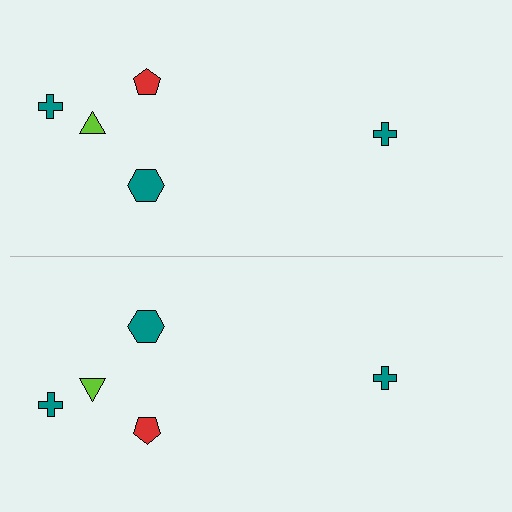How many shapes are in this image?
There are 10 shapes in this image.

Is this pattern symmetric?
Yes, this pattern has bilateral (reflection) symmetry.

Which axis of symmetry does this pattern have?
The pattern has a horizontal axis of symmetry running through the center of the image.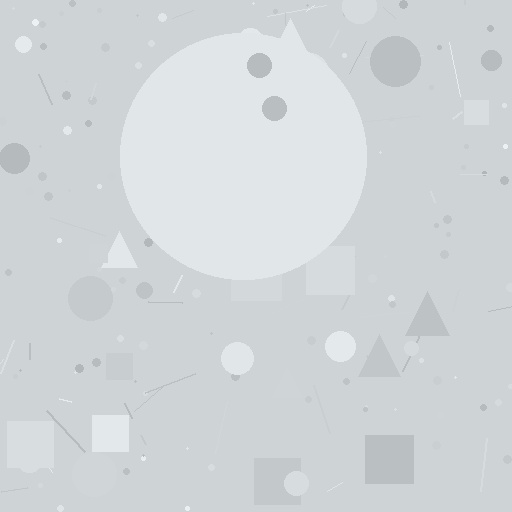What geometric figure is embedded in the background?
A circle is embedded in the background.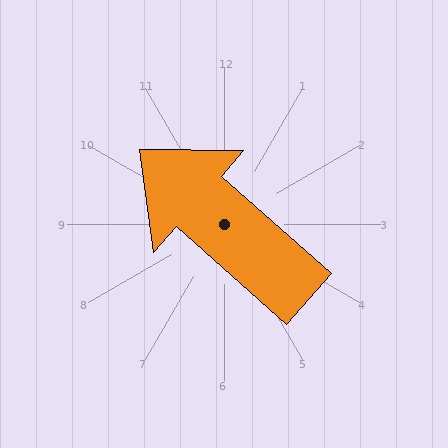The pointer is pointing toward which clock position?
Roughly 10 o'clock.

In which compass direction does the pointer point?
Northwest.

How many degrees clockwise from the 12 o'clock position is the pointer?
Approximately 311 degrees.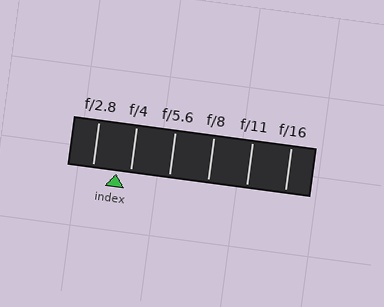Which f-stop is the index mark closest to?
The index mark is closest to f/4.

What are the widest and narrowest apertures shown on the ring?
The widest aperture shown is f/2.8 and the narrowest is f/16.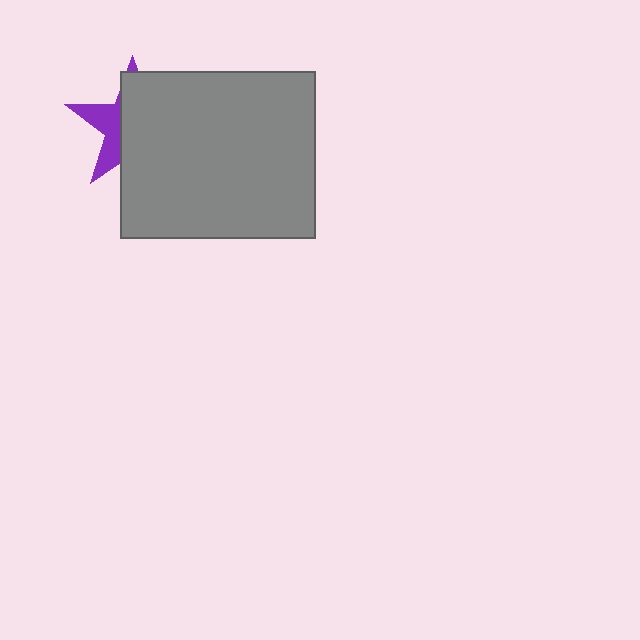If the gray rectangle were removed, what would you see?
You would see the complete purple star.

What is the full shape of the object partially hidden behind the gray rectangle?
The partially hidden object is a purple star.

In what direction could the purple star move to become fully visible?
The purple star could move left. That would shift it out from behind the gray rectangle entirely.